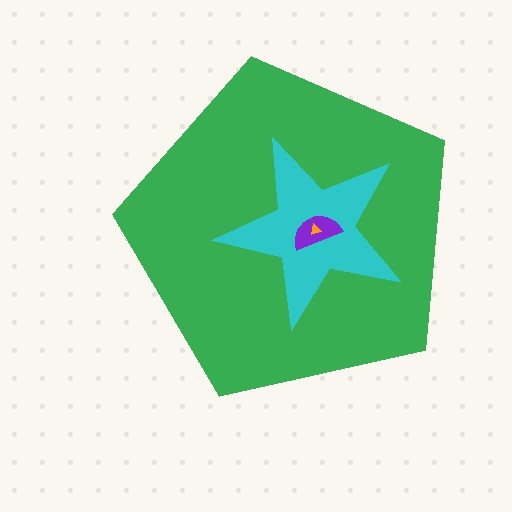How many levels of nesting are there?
4.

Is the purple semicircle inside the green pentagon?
Yes.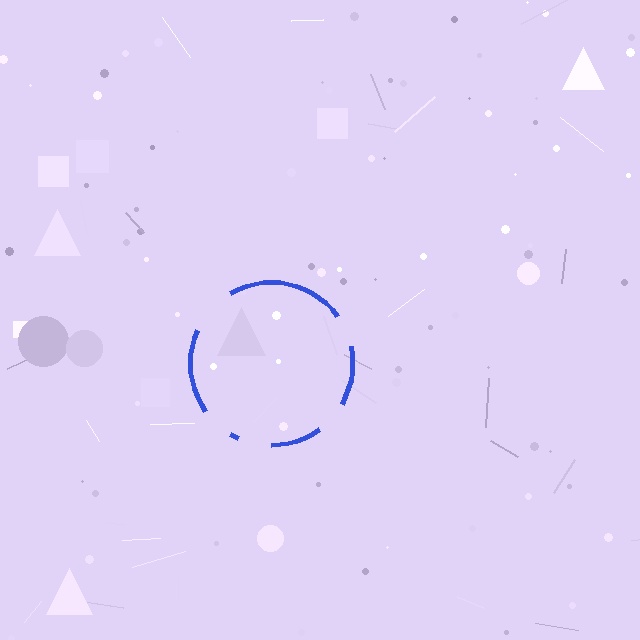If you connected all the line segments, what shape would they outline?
They would outline a circle.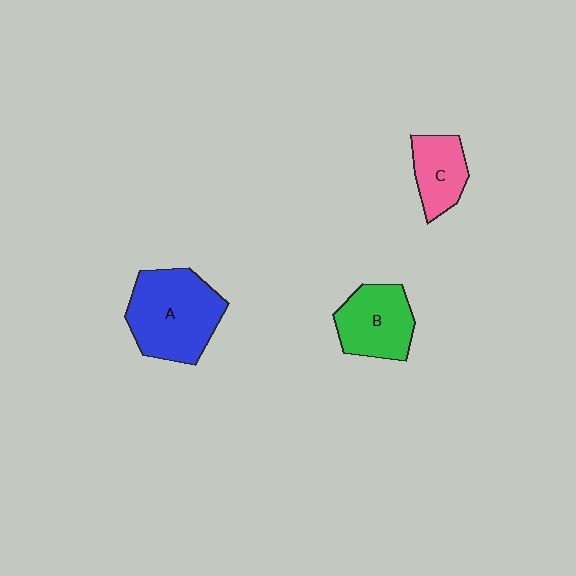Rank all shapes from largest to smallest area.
From largest to smallest: A (blue), B (green), C (pink).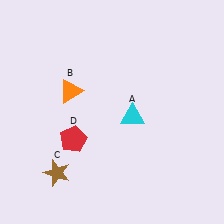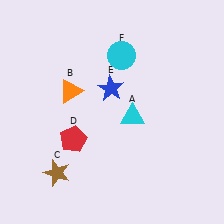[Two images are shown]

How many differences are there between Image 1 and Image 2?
There are 2 differences between the two images.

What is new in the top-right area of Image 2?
A cyan circle (F) was added in the top-right area of Image 2.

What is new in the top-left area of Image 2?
A blue star (E) was added in the top-left area of Image 2.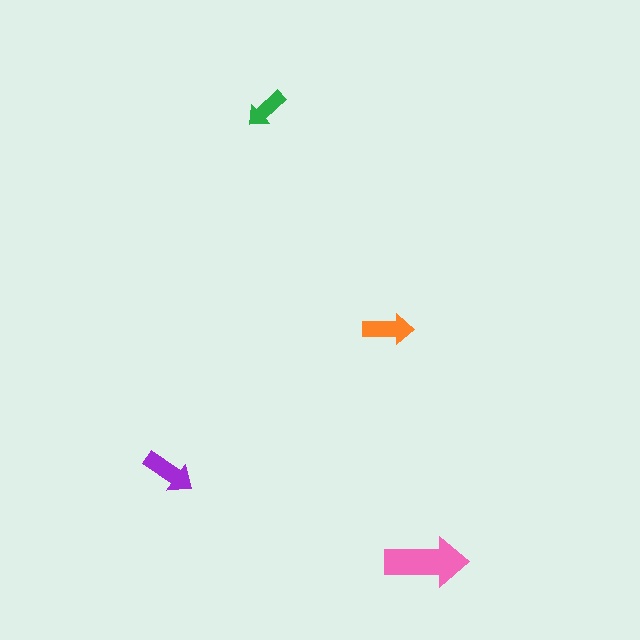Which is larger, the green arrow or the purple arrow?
The purple one.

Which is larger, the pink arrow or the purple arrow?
The pink one.